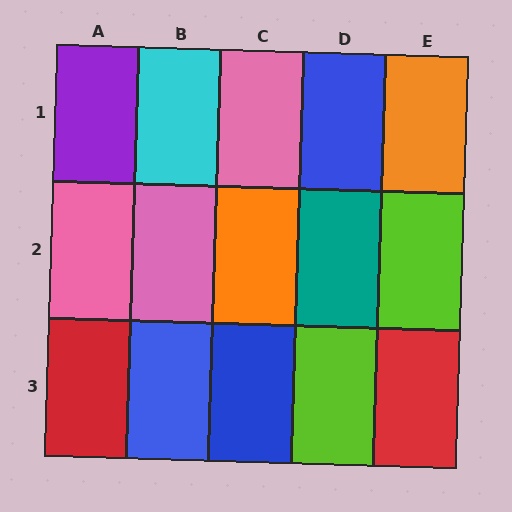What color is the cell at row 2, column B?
Pink.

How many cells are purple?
1 cell is purple.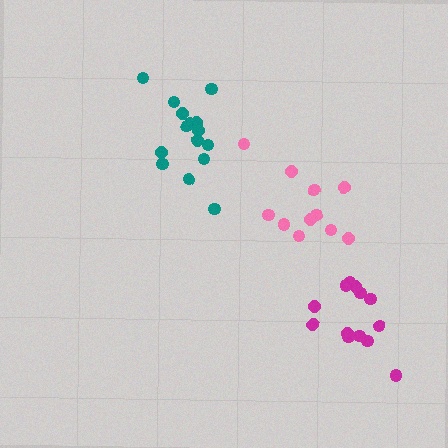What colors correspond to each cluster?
The clusters are colored: teal, magenta, pink.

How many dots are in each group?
Group 1: 15 dots, Group 2: 13 dots, Group 3: 11 dots (39 total).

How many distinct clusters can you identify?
There are 3 distinct clusters.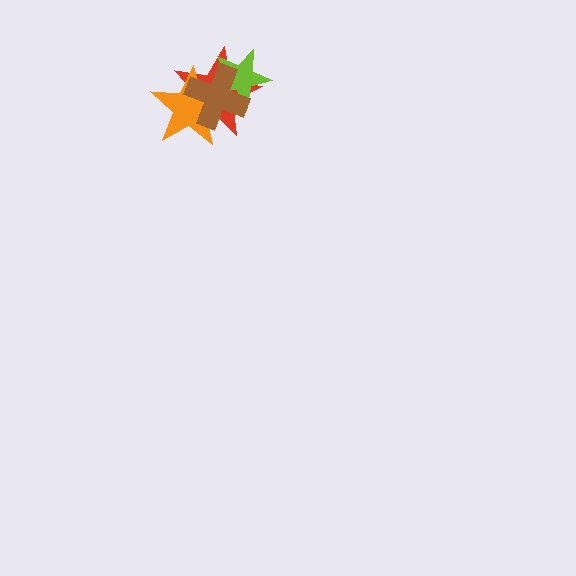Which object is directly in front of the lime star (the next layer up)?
The orange star is directly in front of the lime star.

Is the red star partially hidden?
Yes, it is partially covered by another shape.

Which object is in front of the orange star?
The brown cross is in front of the orange star.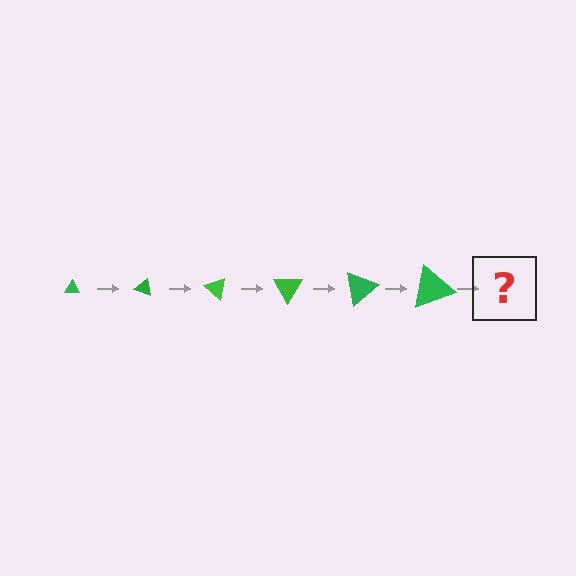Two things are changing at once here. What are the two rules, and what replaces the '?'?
The two rules are that the triangle grows larger each step and it rotates 20 degrees each step. The '?' should be a triangle, larger than the previous one and rotated 120 degrees from the start.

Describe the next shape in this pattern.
It should be a triangle, larger than the previous one and rotated 120 degrees from the start.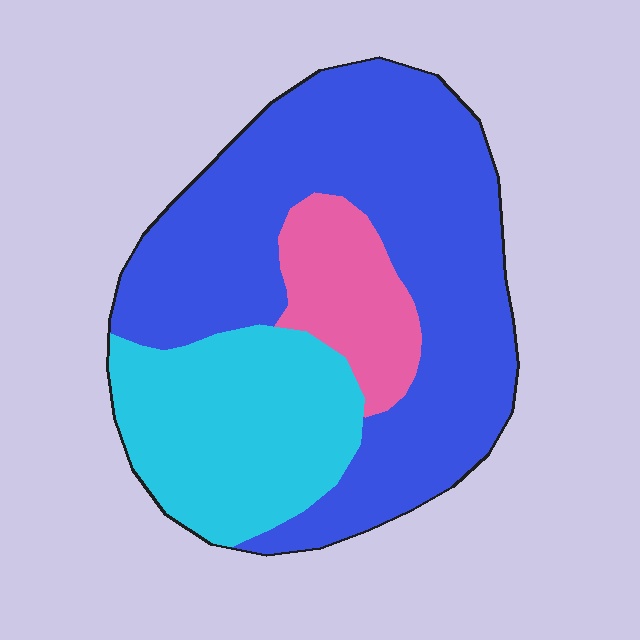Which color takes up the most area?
Blue, at roughly 60%.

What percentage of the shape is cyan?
Cyan covers 27% of the shape.